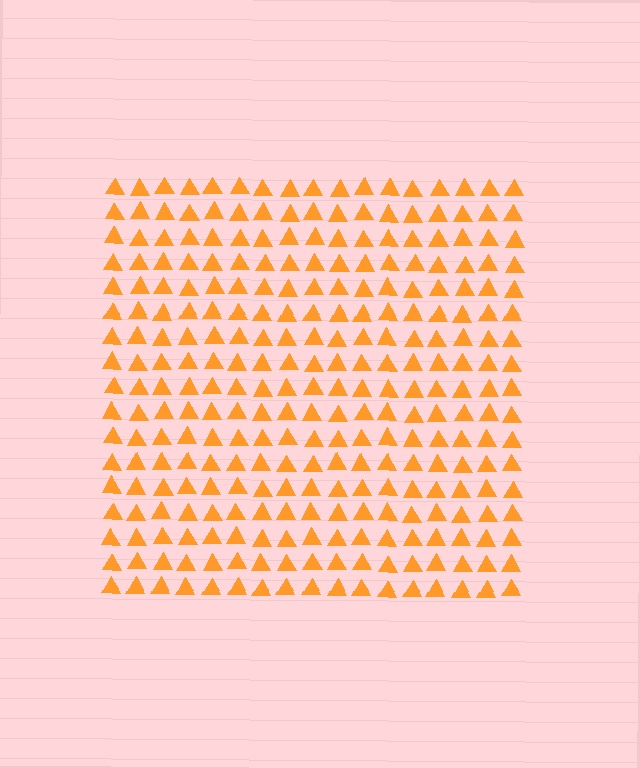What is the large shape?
The large shape is a square.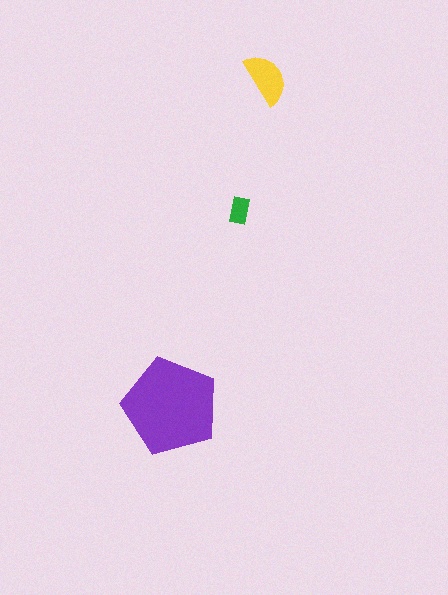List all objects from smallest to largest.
The green rectangle, the yellow semicircle, the purple pentagon.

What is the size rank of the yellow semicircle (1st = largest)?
2nd.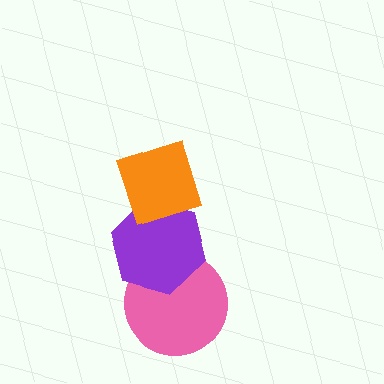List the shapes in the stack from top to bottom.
From top to bottom: the orange diamond, the purple hexagon, the pink circle.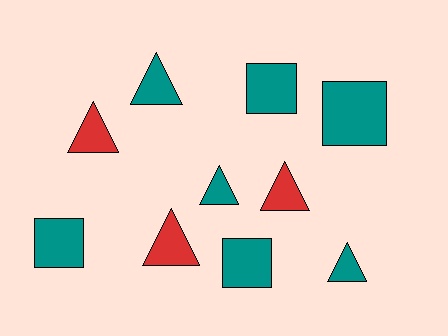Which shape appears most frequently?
Triangle, with 6 objects.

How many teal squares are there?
There are 4 teal squares.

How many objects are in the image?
There are 10 objects.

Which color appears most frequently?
Teal, with 7 objects.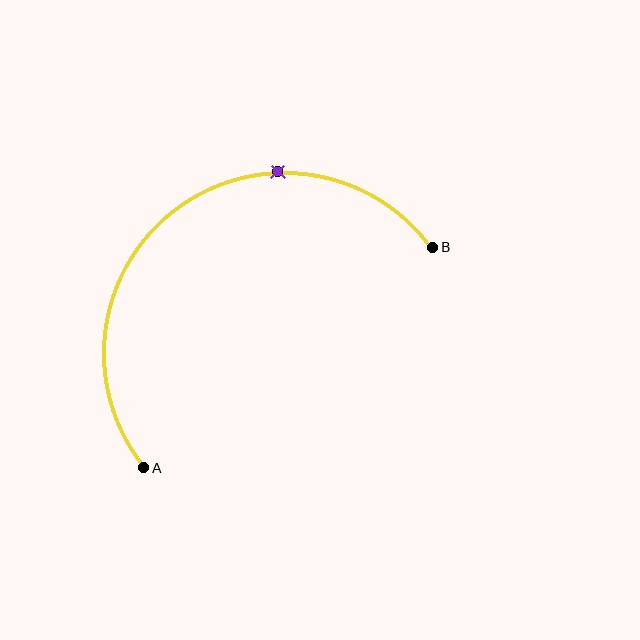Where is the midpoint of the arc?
The arc midpoint is the point on the curve farthest from the straight line joining A and B. It sits above and to the left of that line.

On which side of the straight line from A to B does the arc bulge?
The arc bulges above and to the left of the straight line connecting A and B.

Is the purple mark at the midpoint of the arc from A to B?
No. The purple mark lies on the arc but is closer to endpoint B. The arc midpoint would be at the point on the curve equidistant along the arc from both A and B.